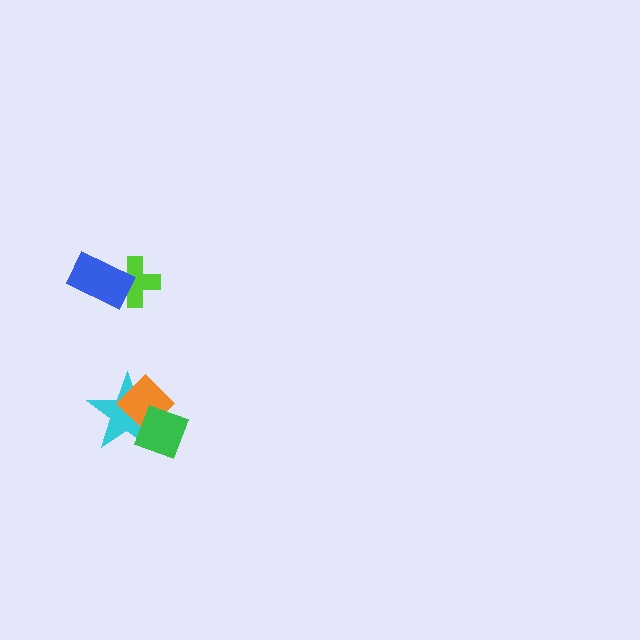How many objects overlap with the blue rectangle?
1 object overlaps with the blue rectangle.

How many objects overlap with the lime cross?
1 object overlaps with the lime cross.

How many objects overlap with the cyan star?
2 objects overlap with the cyan star.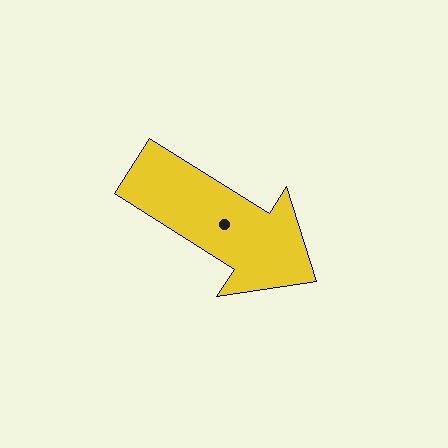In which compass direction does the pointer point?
Southeast.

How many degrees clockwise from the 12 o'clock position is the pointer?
Approximately 122 degrees.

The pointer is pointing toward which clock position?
Roughly 4 o'clock.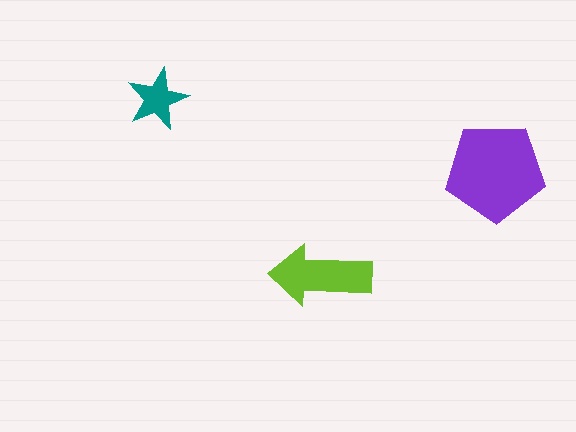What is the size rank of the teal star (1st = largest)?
3rd.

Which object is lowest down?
The lime arrow is bottommost.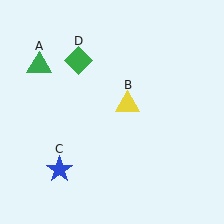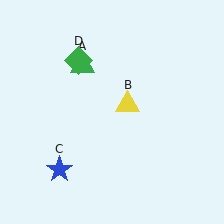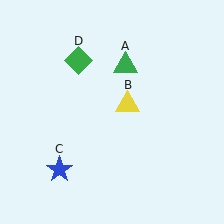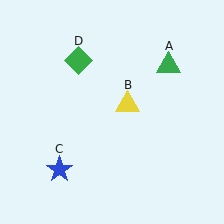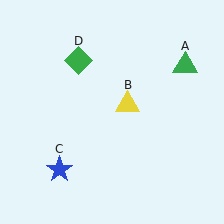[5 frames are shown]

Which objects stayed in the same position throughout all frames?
Yellow triangle (object B) and blue star (object C) and green diamond (object D) remained stationary.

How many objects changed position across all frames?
1 object changed position: green triangle (object A).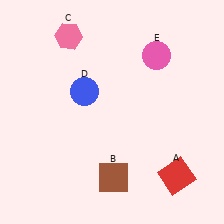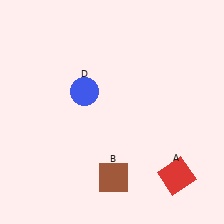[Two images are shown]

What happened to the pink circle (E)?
The pink circle (E) was removed in Image 2. It was in the top-right area of Image 1.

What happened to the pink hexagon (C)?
The pink hexagon (C) was removed in Image 2. It was in the top-left area of Image 1.